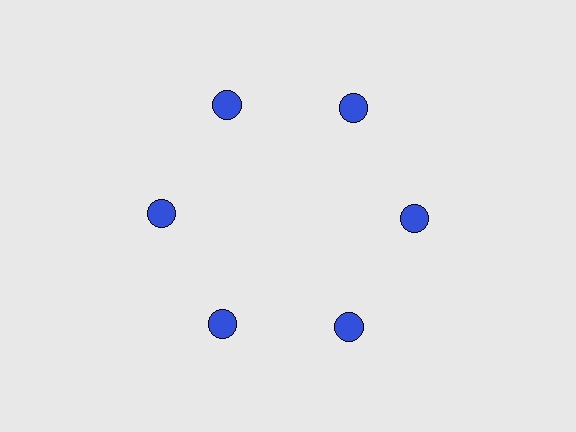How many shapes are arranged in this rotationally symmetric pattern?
There are 6 shapes, arranged in 6 groups of 1.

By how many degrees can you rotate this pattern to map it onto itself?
The pattern maps onto itself every 60 degrees of rotation.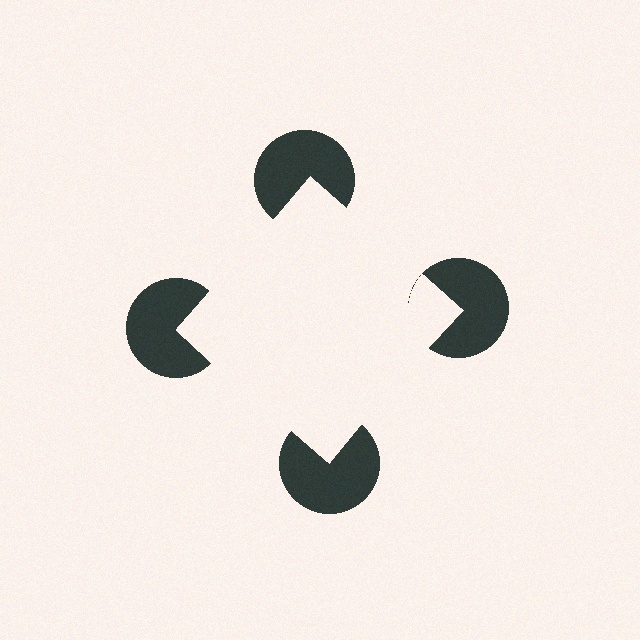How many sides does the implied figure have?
4 sides.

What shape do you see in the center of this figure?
An illusory square — its edges are inferred from the aligned wedge cuts in the pac-man discs, not physically drawn.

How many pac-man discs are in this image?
There are 4 — one at each vertex of the illusory square.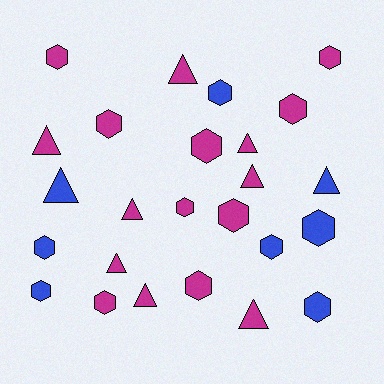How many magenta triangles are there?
There are 8 magenta triangles.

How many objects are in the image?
There are 25 objects.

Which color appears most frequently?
Magenta, with 17 objects.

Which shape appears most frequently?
Hexagon, with 15 objects.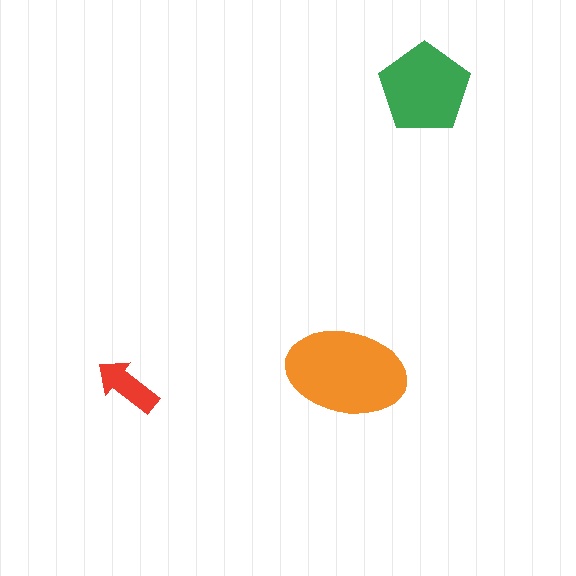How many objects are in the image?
There are 3 objects in the image.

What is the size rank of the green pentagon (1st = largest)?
2nd.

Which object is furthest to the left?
The red arrow is leftmost.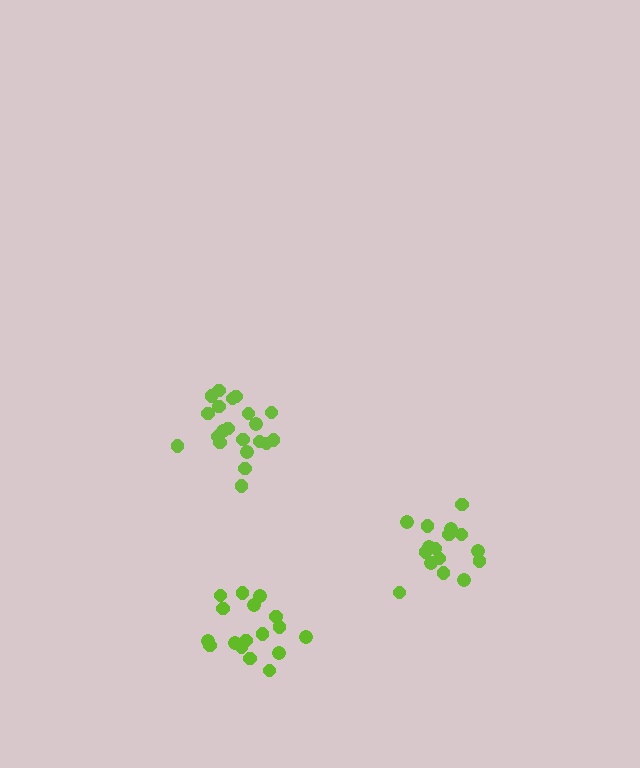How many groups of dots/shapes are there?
There are 3 groups.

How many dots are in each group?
Group 1: 17 dots, Group 2: 21 dots, Group 3: 16 dots (54 total).